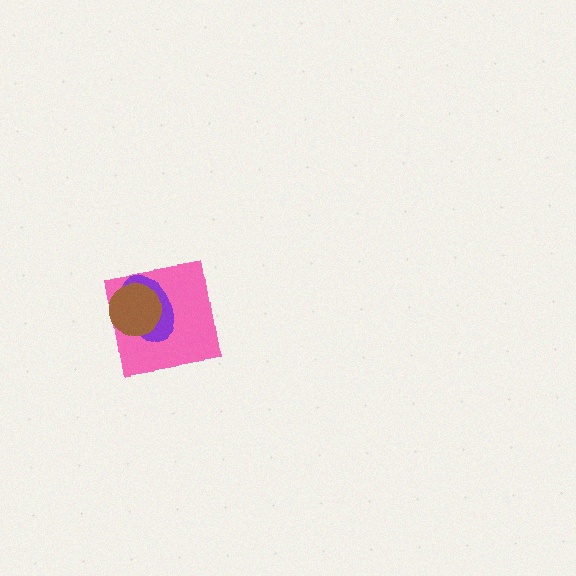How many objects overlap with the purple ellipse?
2 objects overlap with the purple ellipse.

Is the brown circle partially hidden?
No, no other shape covers it.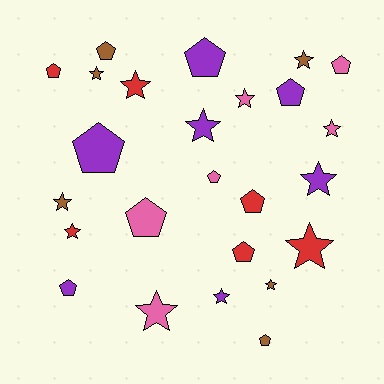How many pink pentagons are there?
There are 3 pink pentagons.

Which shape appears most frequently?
Star, with 13 objects.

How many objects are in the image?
There are 25 objects.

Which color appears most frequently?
Purple, with 7 objects.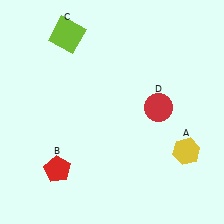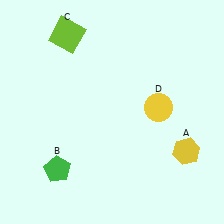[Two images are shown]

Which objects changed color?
B changed from red to green. D changed from red to yellow.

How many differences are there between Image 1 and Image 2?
There are 2 differences between the two images.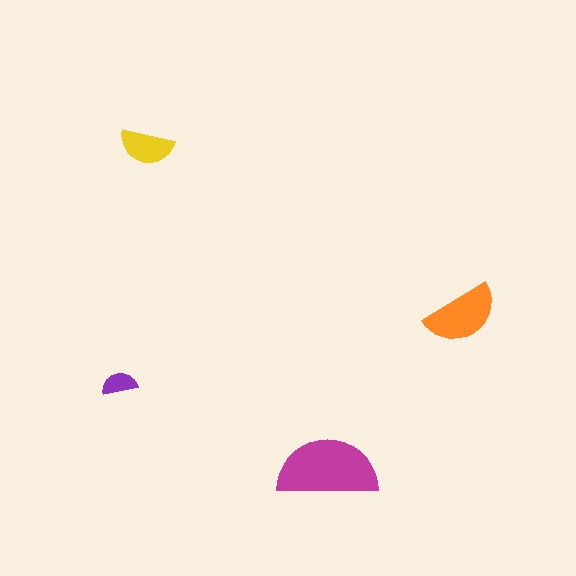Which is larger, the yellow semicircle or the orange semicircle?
The orange one.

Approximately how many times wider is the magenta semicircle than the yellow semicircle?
About 2 times wider.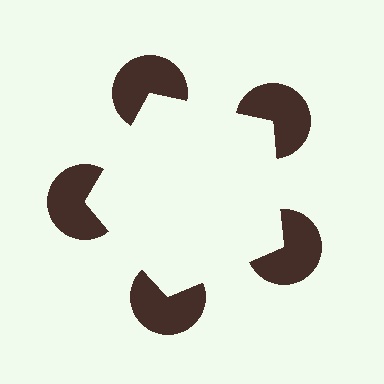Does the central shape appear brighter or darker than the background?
It typically appears slightly brighter than the background, even though no actual brightness change is drawn.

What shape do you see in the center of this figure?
An illusory pentagon — its edges are inferred from the aligned wedge cuts in the pac-man discs, not physically drawn.